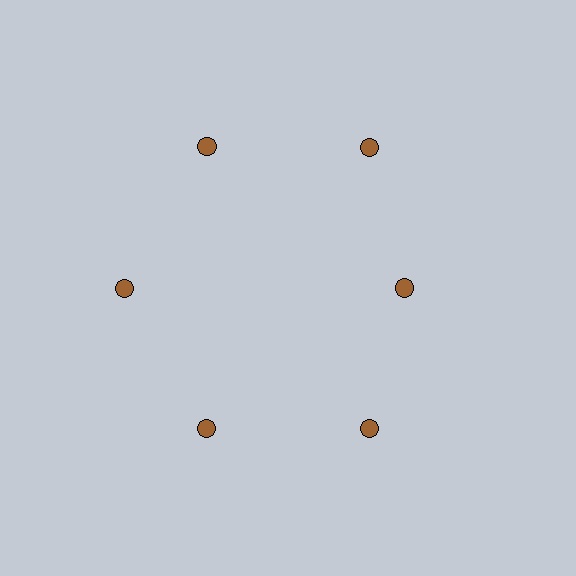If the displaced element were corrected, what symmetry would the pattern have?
It would have 6-fold rotational symmetry — the pattern would map onto itself every 60 degrees.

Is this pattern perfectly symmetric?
No. The 6 brown circles are arranged in a ring, but one element near the 3 o'clock position is pulled inward toward the center, breaking the 6-fold rotational symmetry.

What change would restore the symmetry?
The symmetry would be restored by moving it outward, back onto the ring so that all 6 circles sit at equal angles and equal distance from the center.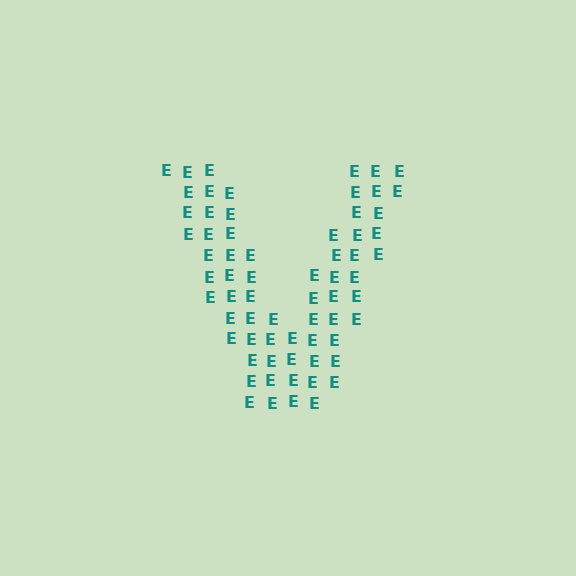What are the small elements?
The small elements are letter E's.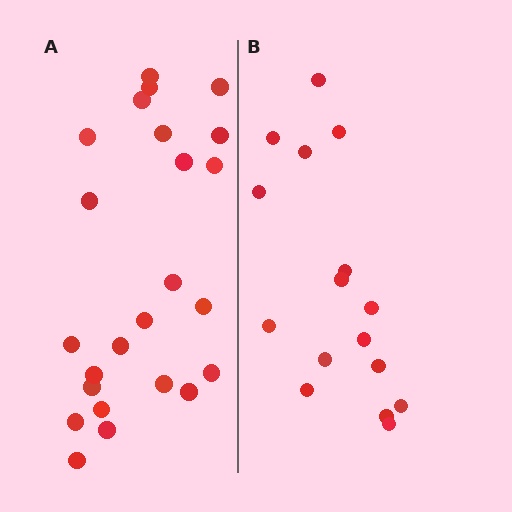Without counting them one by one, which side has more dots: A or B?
Region A (the left region) has more dots.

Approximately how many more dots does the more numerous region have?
Region A has roughly 8 or so more dots than region B.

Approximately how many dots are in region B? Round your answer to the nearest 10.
About 20 dots. (The exact count is 16, which rounds to 20.)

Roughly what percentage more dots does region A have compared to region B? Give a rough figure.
About 50% more.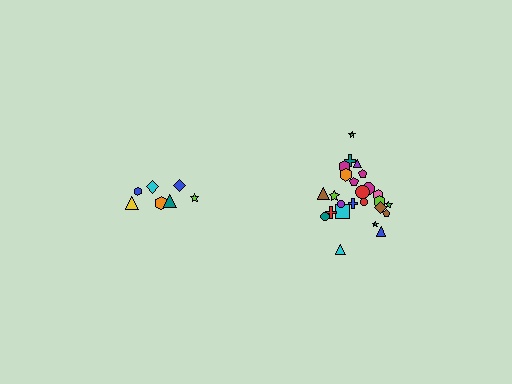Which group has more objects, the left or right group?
The right group.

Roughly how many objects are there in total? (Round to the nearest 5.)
Roughly 30 objects in total.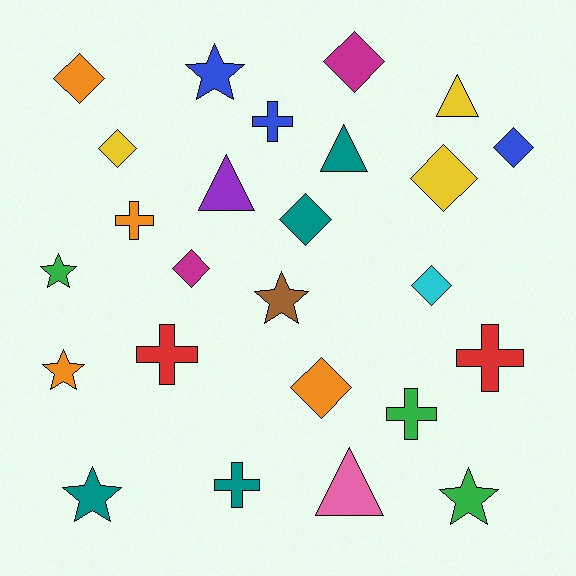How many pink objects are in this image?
There is 1 pink object.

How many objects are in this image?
There are 25 objects.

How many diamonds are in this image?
There are 9 diamonds.